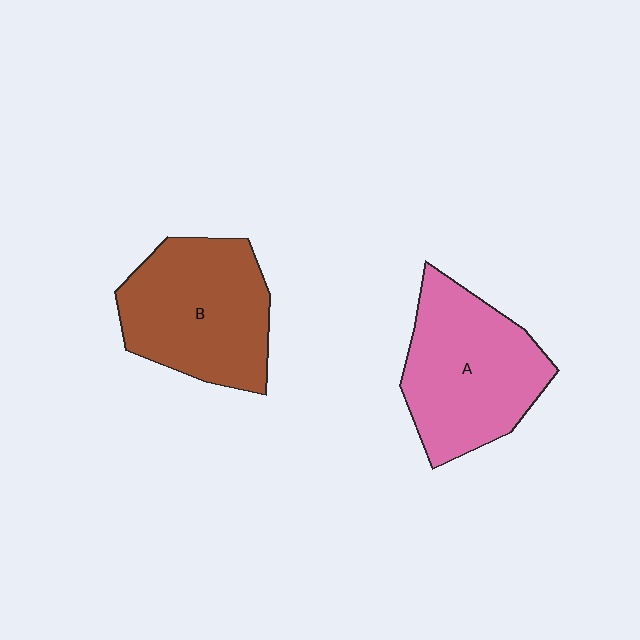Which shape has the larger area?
Shape A (pink).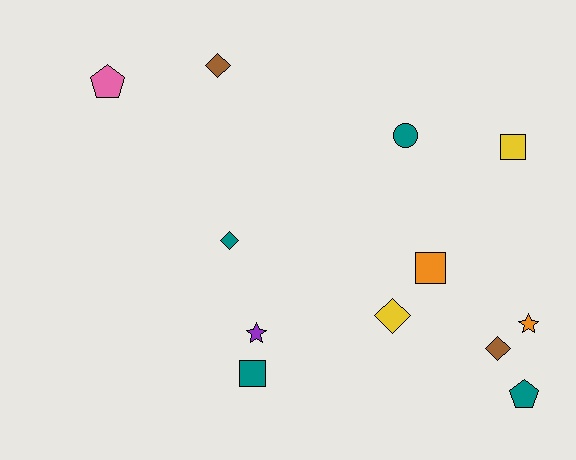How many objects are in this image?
There are 12 objects.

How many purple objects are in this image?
There is 1 purple object.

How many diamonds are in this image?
There are 4 diamonds.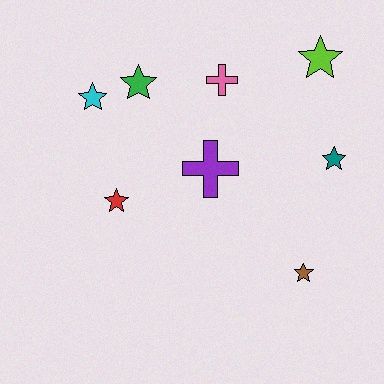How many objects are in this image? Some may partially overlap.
There are 8 objects.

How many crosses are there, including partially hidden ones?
There are 2 crosses.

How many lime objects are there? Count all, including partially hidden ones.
There is 1 lime object.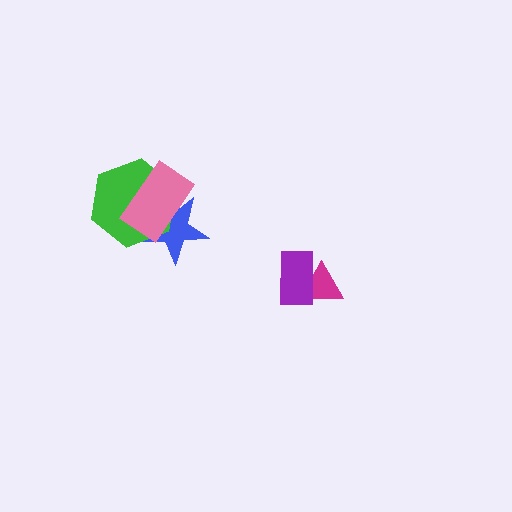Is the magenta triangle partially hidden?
Yes, it is partially covered by another shape.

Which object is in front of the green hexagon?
The pink rectangle is in front of the green hexagon.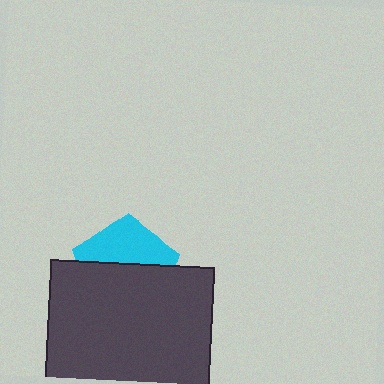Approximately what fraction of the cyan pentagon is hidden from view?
Roughly 59% of the cyan pentagon is hidden behind the dark gray rectangle.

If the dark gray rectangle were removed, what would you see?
You would see the complete cyan pentagon.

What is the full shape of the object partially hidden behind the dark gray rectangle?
The partially hidden object is a cyan pentagon.